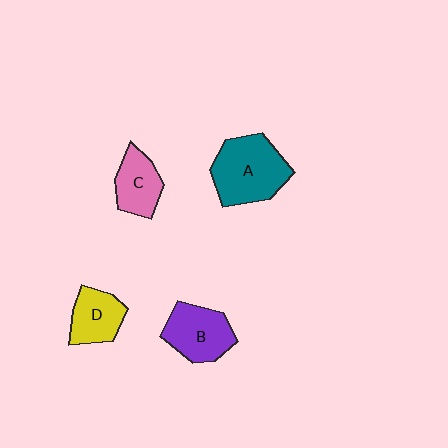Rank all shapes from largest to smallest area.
From largest to smallest: A (teal), B (purple), C (pink), D (yellow).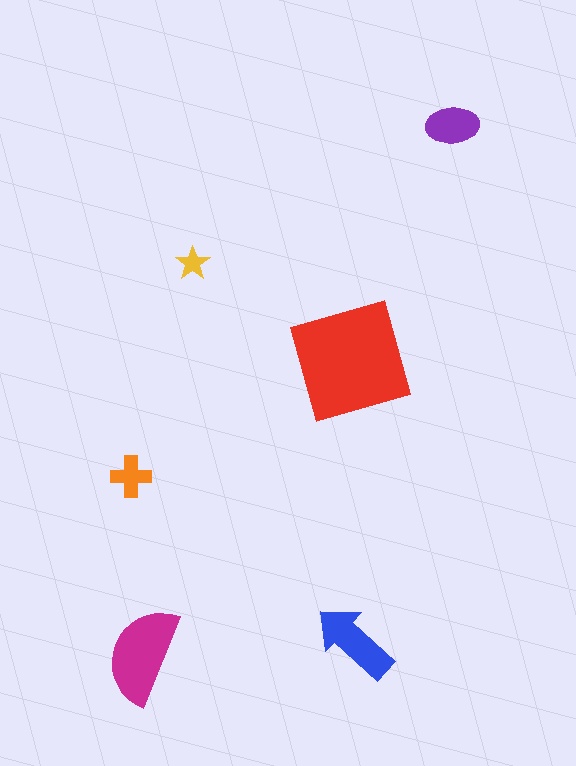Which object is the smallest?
The yellow star.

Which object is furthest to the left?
The orange cross is leftmost.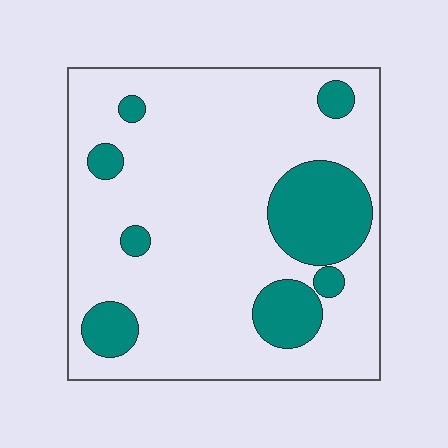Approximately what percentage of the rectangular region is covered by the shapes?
Approximately 20%.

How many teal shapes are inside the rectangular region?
8.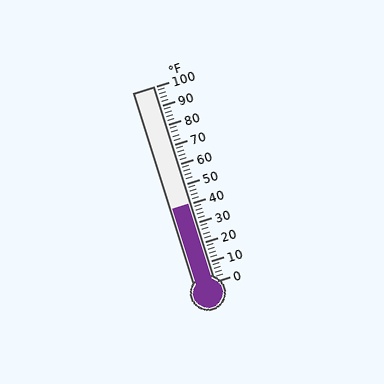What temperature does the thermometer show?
The thermometer shows approximately 40°F.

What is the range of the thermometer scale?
The thermometer scale ranges from 0°F to 100°F.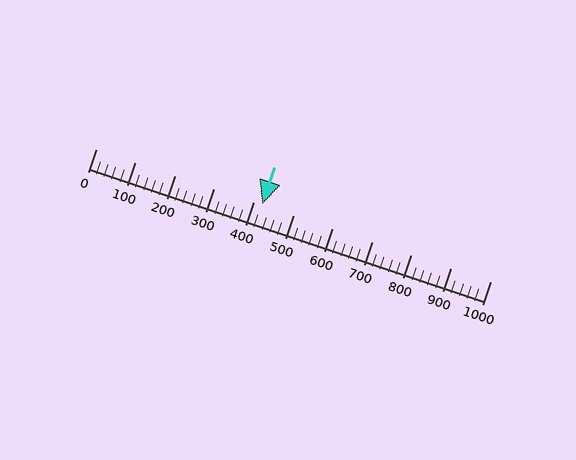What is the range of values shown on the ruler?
The ruler shows values from 0 to 1000.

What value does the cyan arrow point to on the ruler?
The cyan arrow points to approximately 422.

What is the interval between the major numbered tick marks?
The major tick marks are spaced 100 units apart.